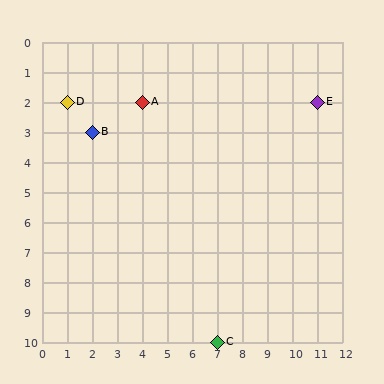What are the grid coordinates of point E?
Point E is at grid coordinates (11, 2).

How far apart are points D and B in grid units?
Points D and B are 1 column and 1 row apart (about 1.4 grid units diagonally).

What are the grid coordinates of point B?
Point B is at grid coordinates (2, 3).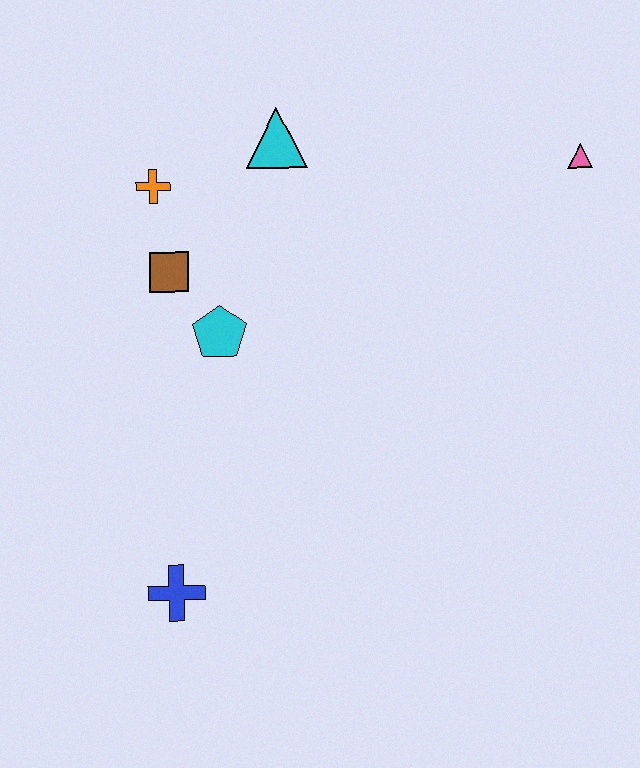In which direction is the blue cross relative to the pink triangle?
The blue cross is below the pink triangle.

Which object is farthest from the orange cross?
The pink triangle is farthest from the orange cross.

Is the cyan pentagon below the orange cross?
Yes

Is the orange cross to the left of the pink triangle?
Yes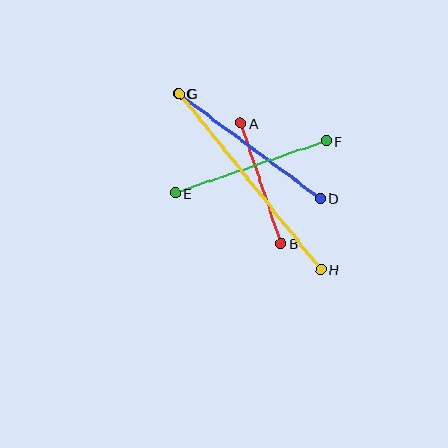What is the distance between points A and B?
The distance is approximately 127 pixels.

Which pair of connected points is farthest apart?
Points G and H are farthest apart.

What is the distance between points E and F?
The distance is approximately 159 pixels.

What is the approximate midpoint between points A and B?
The midpoint is at approximately (261, 183) pixels.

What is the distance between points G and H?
The distance is approximately 226 pixels.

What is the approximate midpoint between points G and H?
The midpoint is at approximately (250, 182) pixels.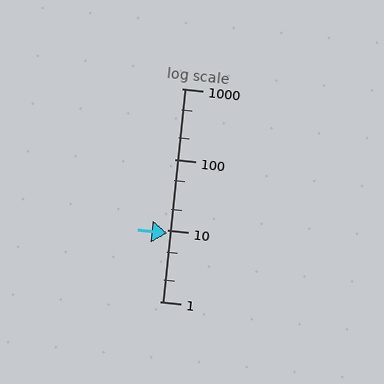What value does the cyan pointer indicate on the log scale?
The pointer indicates approximately 9.1.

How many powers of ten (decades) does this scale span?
The scale spans 3 decades, from 1 to 1000.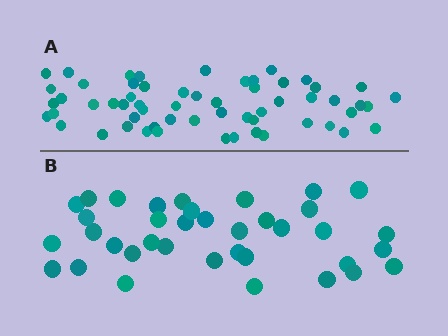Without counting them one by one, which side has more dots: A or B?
Region A (the top region) has more dots.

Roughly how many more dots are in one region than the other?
Region A has approximately 20 more dots than region B.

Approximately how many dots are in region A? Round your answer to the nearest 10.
About 60 dots. (The exact count is 59, which rounds to 60.)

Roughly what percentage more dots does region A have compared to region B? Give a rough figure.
About 60% more.